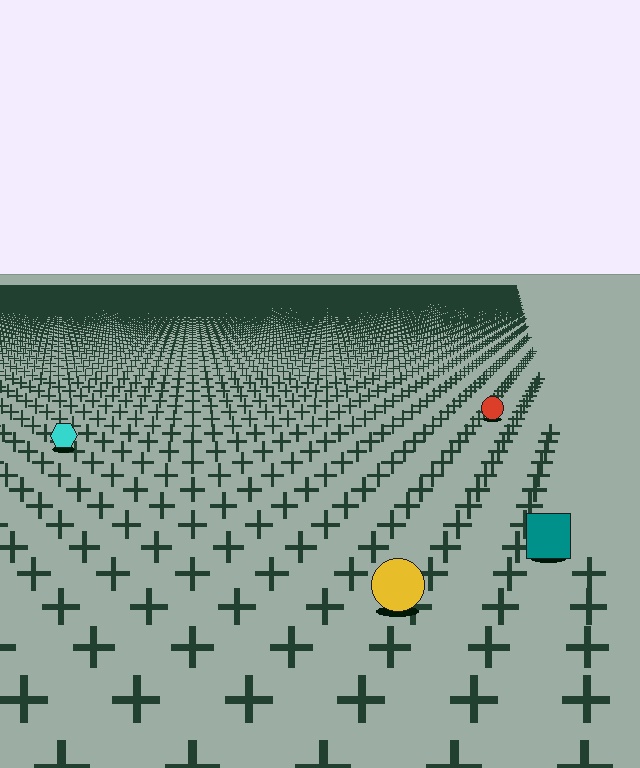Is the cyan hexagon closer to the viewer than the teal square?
No. The teal square is closer — you can tell from the texture gradient: the ground texture is coarser near it.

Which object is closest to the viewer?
The yellow circle is closest. The texture marks near it are larger and more spread out.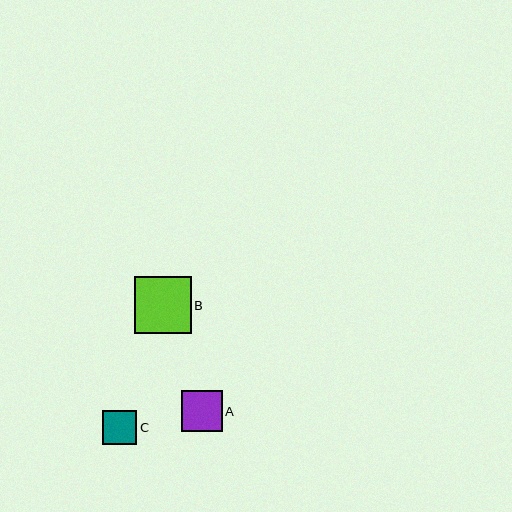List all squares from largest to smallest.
From largest to smallest: B, A, C.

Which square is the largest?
Square B is the largest with a size of approximately 57 pixels.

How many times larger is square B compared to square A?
Square B is approximately 1.4 times the size of square A.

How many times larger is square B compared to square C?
Square B is approximately 1.7 times the size of square C.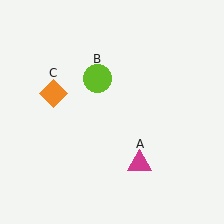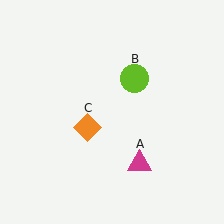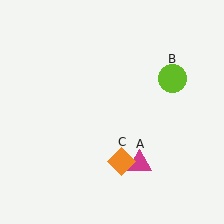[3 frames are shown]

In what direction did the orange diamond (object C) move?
The orange diamond (object C) moved down and to the right.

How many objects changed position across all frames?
2 objects changed position: lime circle (object B), orange diamond (object C).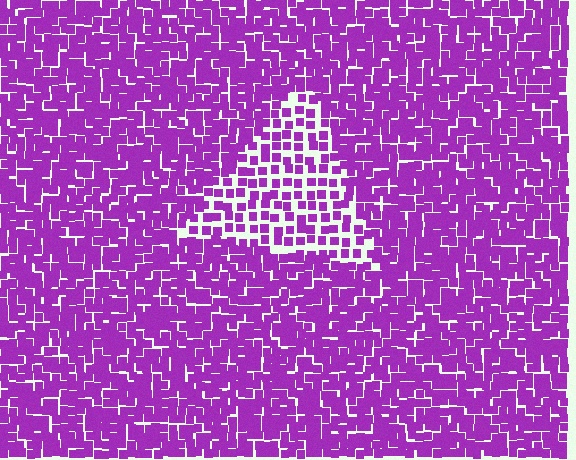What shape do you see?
I see a triangle.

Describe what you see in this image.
The image contains small purple elements arranged at two different densities. A triangle-shaped region is visible where the elements are less densely packed than the surrounding area.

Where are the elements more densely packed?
The elements are more densely packed outside the triangle boundary.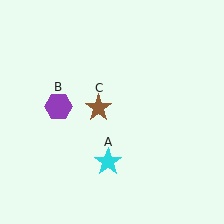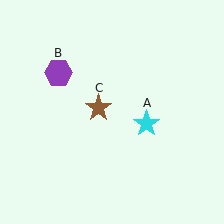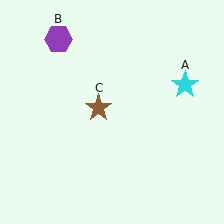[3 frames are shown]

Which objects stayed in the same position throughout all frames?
Brown star (object C) remained stationary.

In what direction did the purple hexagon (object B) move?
The purple hexagon (object B) moved up.